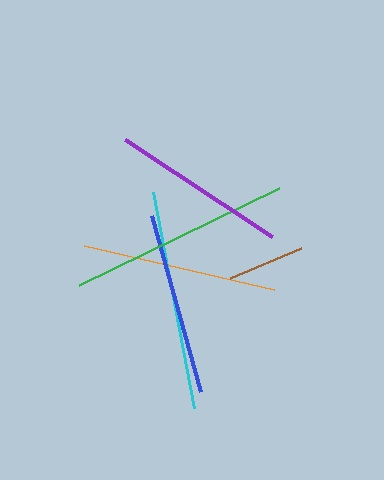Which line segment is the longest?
The green line is the longest at approximately 222 pixels.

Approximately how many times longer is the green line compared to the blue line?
The green line is approximately 1.2 times the length of the blue line.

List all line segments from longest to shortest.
From longest to shortest: green, cyan, orange, blue, purple, brown.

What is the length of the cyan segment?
The cyan segment is approximately 221 pixels long.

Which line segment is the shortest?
The brown line is the shortest at approximately 77 pixels.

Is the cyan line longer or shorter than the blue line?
The cyan line is longer than the blue line.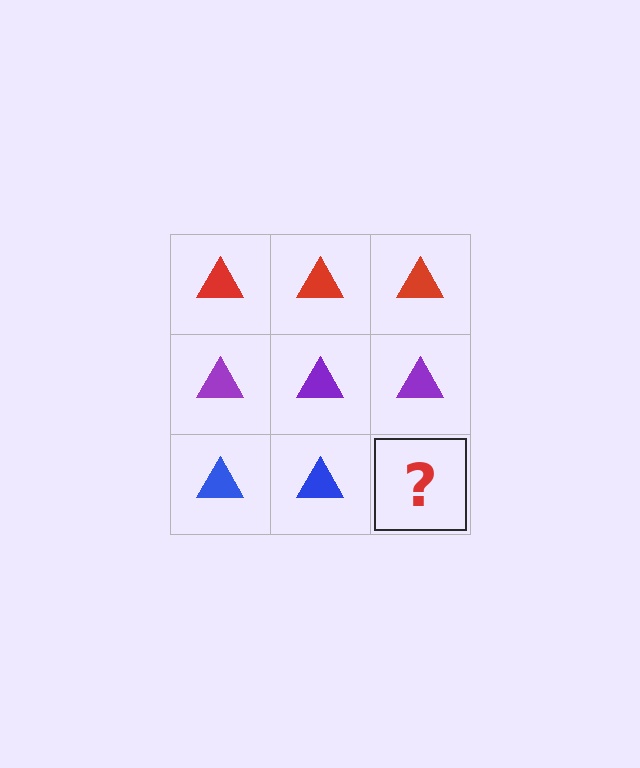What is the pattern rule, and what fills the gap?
The rule is that each row has a consistent color. The gap should be filled with a blue triangle.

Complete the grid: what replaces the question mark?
The question mark should be replaced with a blue triangle.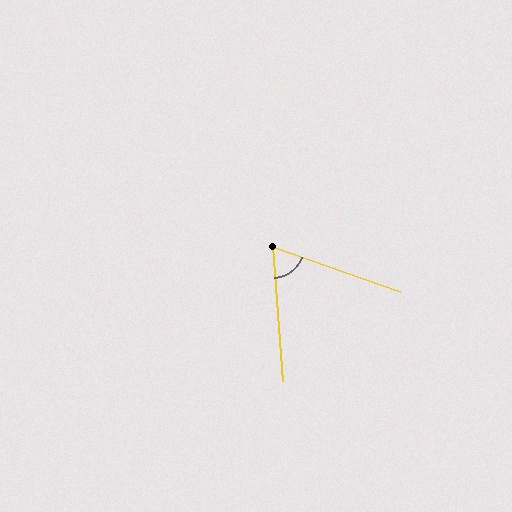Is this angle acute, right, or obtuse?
It is acute.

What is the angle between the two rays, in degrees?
Approximately 67 degrees.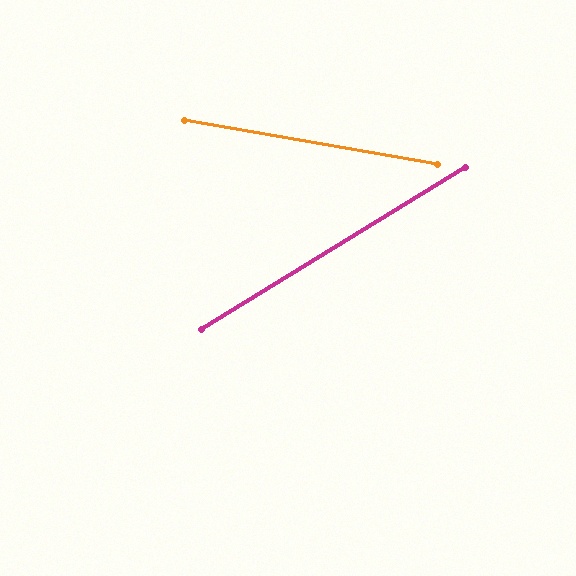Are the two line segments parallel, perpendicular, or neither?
Neither parallel nor perpendicular — they differ by about 42°.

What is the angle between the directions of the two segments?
Approximately 42 degrees.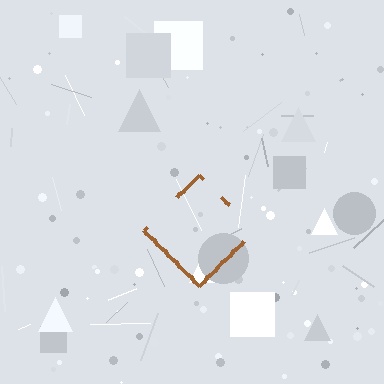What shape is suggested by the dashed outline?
The dashed outline suggests a diamond.